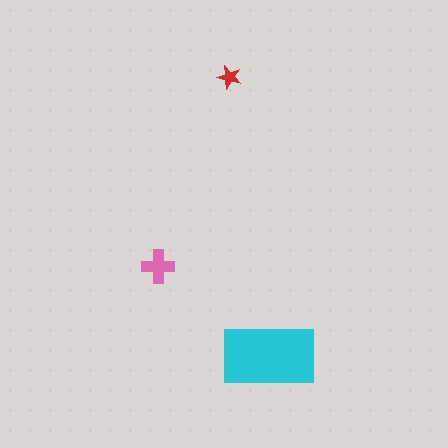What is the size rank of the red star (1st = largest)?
3rd.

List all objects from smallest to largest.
The red star, the pink cross, the cyan rectangle.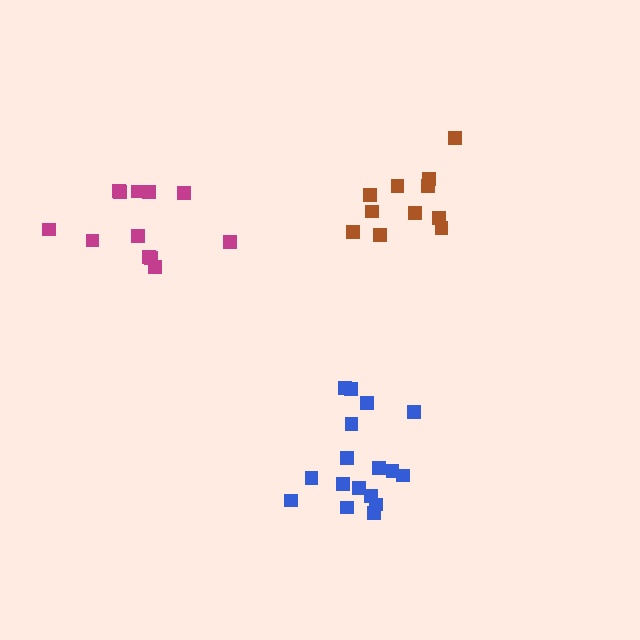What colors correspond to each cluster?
The clusters are colored: brown, magenta, blue.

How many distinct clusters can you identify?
There are 3 distinct clusters.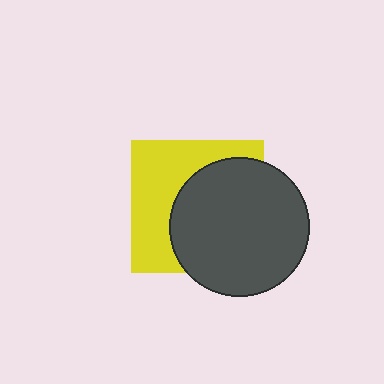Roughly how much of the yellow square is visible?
About half of it is visible (roughly 45%).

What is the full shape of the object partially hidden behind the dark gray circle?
The partially hidden object is a yellow square.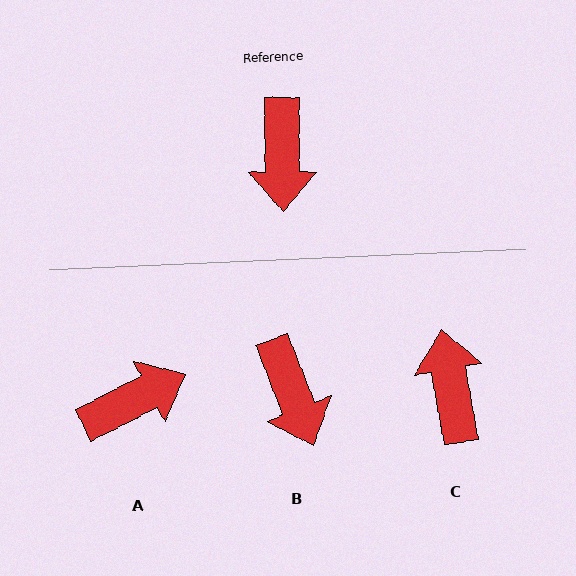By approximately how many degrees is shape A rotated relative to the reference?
Approximately 116 degrees counter-clockwise.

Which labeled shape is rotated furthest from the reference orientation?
C, about 170 degrees away.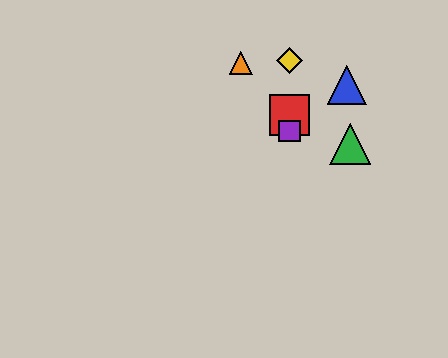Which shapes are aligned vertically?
The red square, the yellow diamond, the purple square are aligned vertically.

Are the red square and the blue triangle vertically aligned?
No, the red square is at x≈290 and the blue triangle is at x≈347.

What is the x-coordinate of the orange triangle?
The orange triangle is at x≈241.